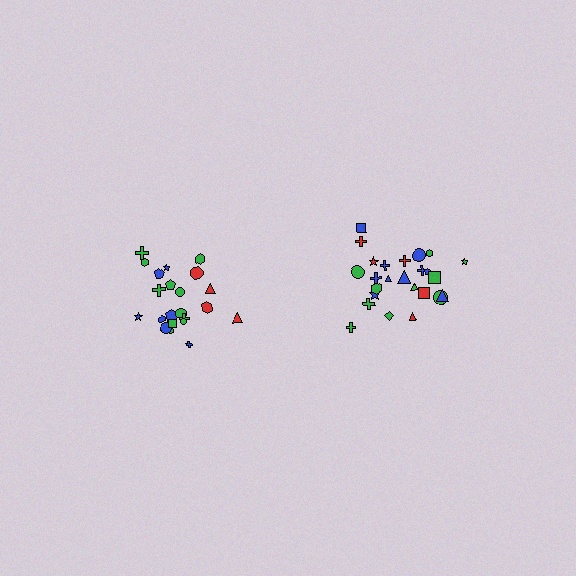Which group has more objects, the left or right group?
The right group.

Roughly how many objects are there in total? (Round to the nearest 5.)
Roughly 45 objects in total.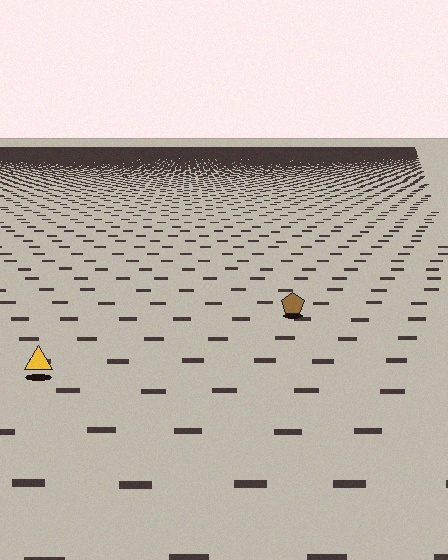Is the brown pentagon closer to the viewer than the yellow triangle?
No. The yellow triangle is closer — you can tell from the texture gradient: the ground texture is coarser near it.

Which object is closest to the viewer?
The yellow triangle is closest. The texture marks near it are larger and more spread out.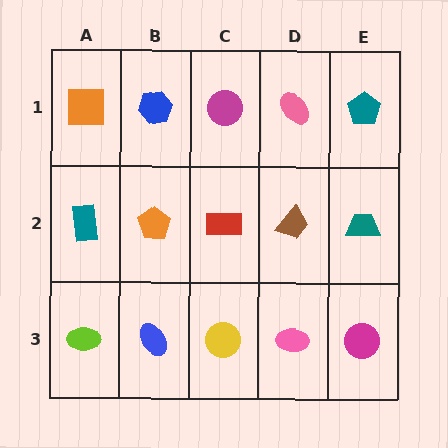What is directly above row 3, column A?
A teal rectangle.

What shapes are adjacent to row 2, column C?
A magenta circle (row 1, column C), a yellow circle (row 3, column C), an orange pentagon (row 2, column B), a brown trapezoid (row 2, column D).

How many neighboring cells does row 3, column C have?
3.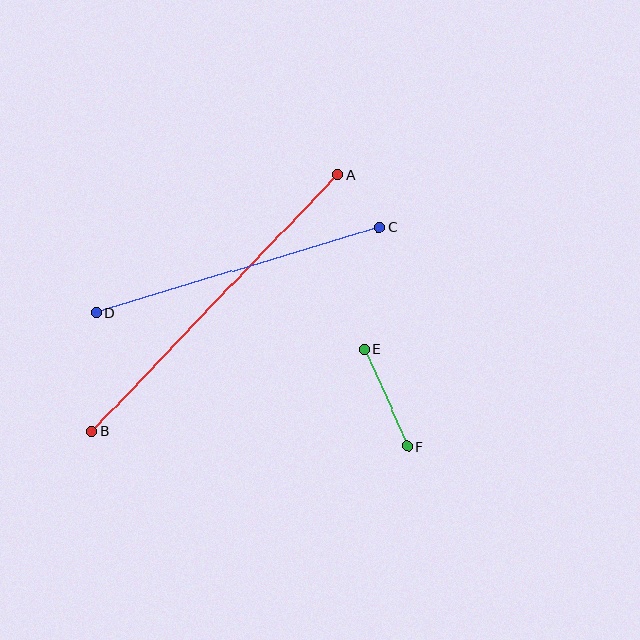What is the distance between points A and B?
The distance is approximately 355 pixels.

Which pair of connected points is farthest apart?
Points A and B are farthest apart.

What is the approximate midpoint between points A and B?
The midpoint is at approximately (215, 303) pixels.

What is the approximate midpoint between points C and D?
The midpoint is at approximately (238, 270) pixels.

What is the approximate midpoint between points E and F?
The midpoint is at approximately (386, 398) pixels.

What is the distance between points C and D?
The distance is approximately 295 pixels.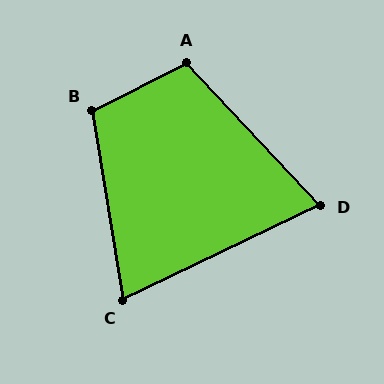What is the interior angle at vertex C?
Approximately 73 degrees (acute).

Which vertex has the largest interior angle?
B, at approximately 108 degrees.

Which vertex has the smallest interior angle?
D, at approximately 72 degrees.